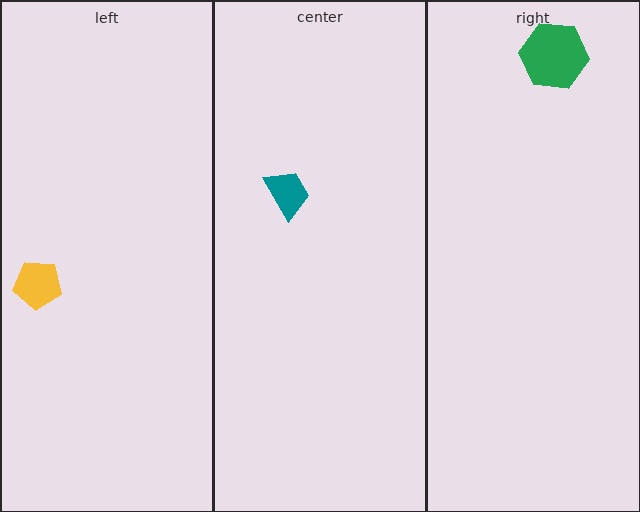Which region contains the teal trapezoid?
The center region.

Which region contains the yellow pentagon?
The left region.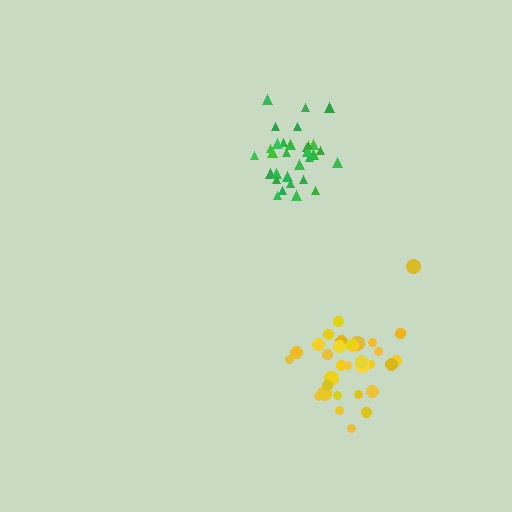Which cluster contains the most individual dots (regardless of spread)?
Yellow (33).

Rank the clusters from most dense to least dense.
green, yellow.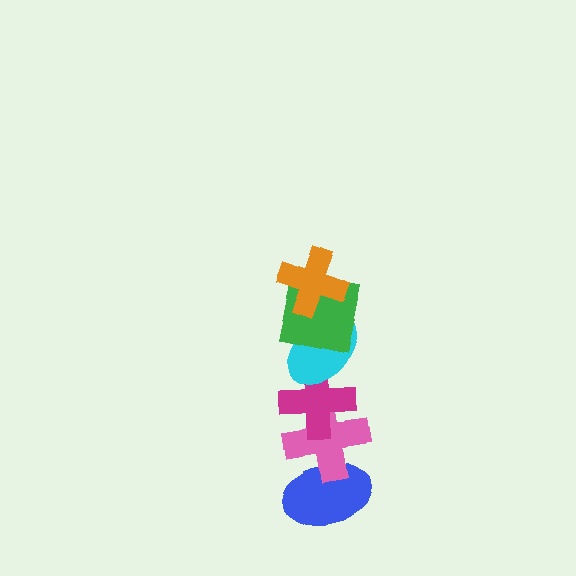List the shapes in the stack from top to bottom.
From top to bottom: the orange cross, the green square, the cyan ellipse, the magenta cross, the pink cross, the blue ellipse.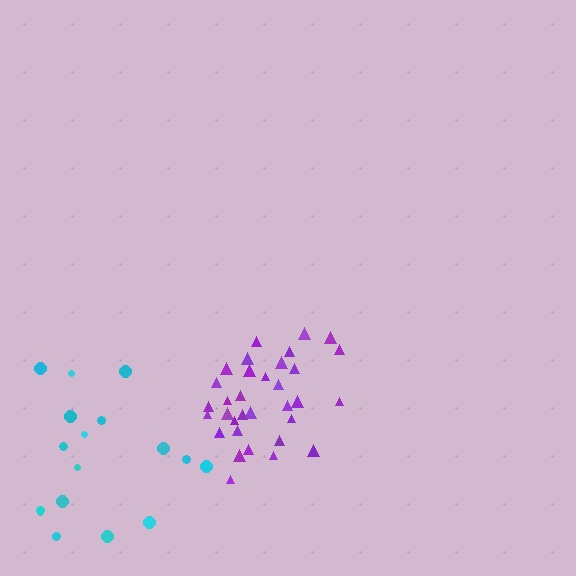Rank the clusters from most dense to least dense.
purple, cyan.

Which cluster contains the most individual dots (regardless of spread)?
Purple (33).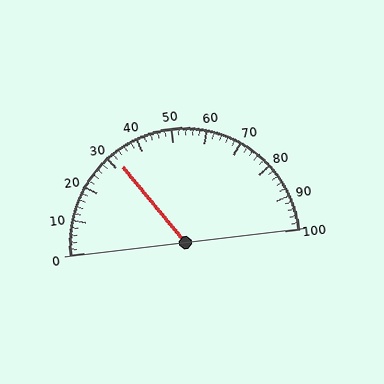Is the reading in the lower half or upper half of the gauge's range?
The reading is in the lower half of the range (0 to 100).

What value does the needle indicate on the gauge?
The needle indicates approximately 32.